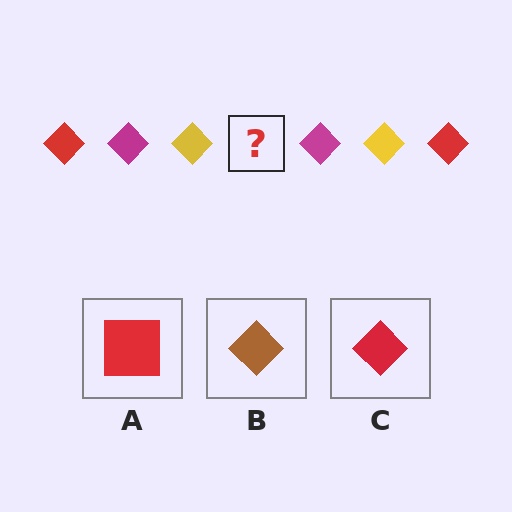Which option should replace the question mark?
Option C.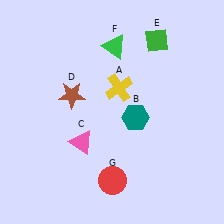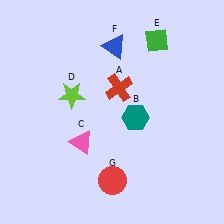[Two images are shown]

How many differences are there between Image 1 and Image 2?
There are 3 differences between the two images.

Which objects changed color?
A changed from yellow to red. D changed from brown to lime. F changed from green to blue.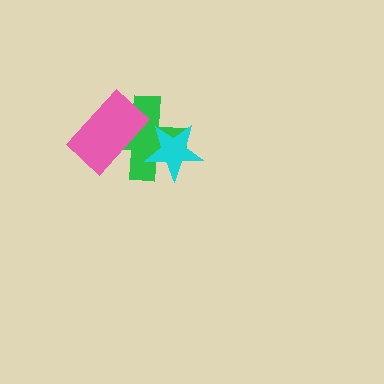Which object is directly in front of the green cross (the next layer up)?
The cyan star is directly in front of the green cross.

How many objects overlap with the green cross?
2 objects overlap with the green cross.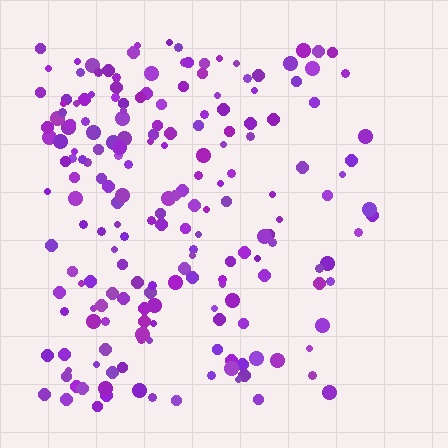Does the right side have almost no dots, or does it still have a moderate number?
Still a moderate number, just noticeably fewer than the left.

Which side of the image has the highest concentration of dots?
The left.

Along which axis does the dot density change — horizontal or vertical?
Horizontal.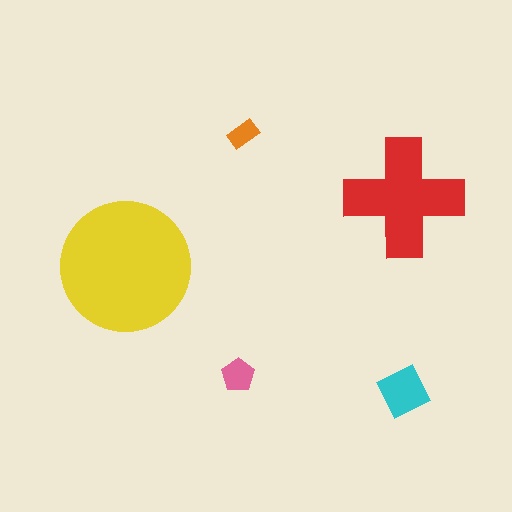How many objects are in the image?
There are 5 objects in the image.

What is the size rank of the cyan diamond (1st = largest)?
3rd.